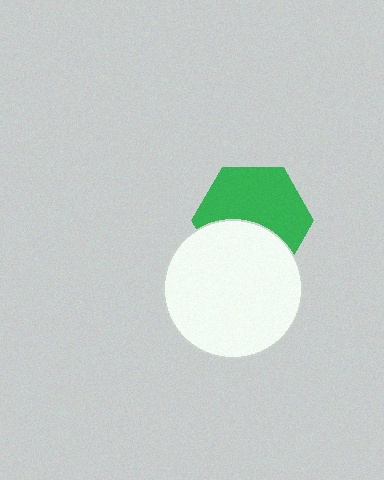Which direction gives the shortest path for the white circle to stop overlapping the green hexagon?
Moving down gives the shortest separation.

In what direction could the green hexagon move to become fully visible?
The green hexagon could move up. That would shift it out from behind the white circle entirely.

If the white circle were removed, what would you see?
You would see the complete green hexagon.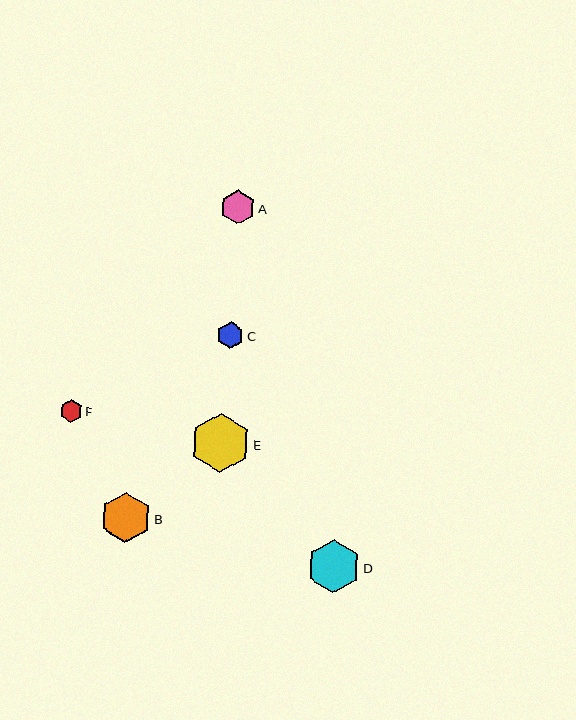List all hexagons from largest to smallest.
From largest to smallest: E, D, B, A, C, F.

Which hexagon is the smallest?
Hexagon F is the smallest with a size of approximately 23 pixels.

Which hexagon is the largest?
Hexagon E is the largest with a size of approximately 59 pixels.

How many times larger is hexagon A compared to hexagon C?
Hexagon A is approximately 1.3 times the size of hexagon C.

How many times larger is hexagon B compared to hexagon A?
Hexagon B is approximately 1.5 times the size of hexagon A.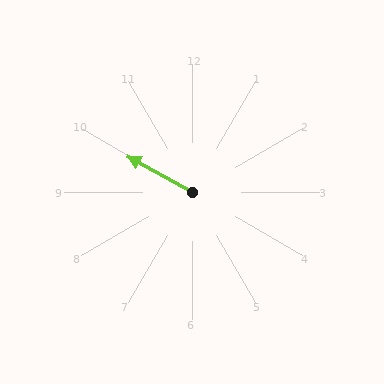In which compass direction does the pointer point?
Northwest.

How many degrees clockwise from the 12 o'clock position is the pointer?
Approximately 299 degrees.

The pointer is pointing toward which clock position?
Roughly 10 o'clock.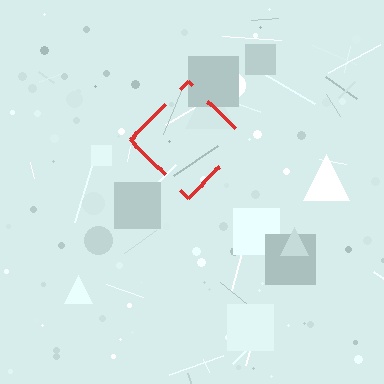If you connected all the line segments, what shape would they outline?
They would outline a diamond.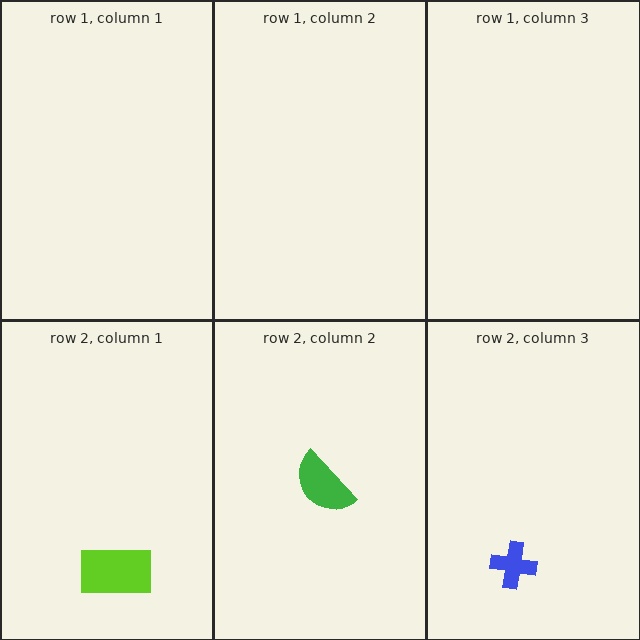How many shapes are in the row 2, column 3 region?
1.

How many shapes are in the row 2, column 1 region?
1.